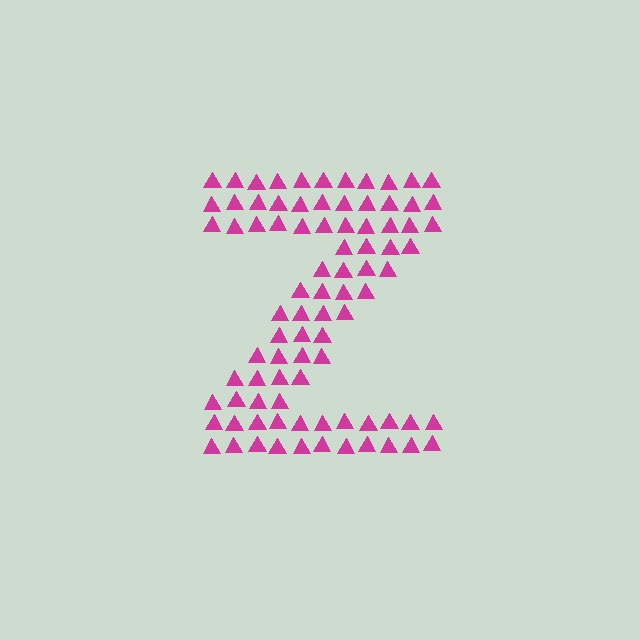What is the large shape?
The large shape is the letter Z.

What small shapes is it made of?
It is made of small triangles.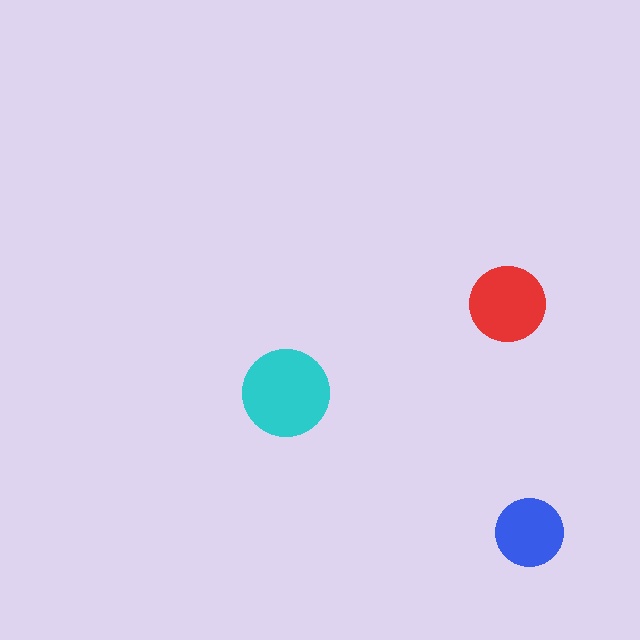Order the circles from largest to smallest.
the cyan one, the red one, the blue one.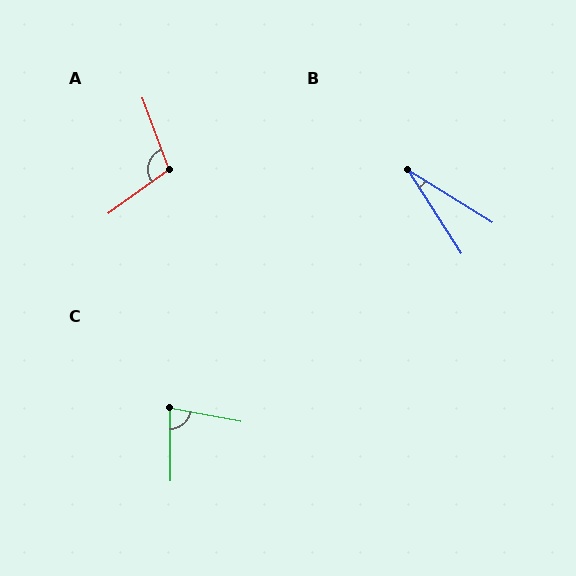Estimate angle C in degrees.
Approximately 79 degrees.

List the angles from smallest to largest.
B (26°), C (79°), A (106°).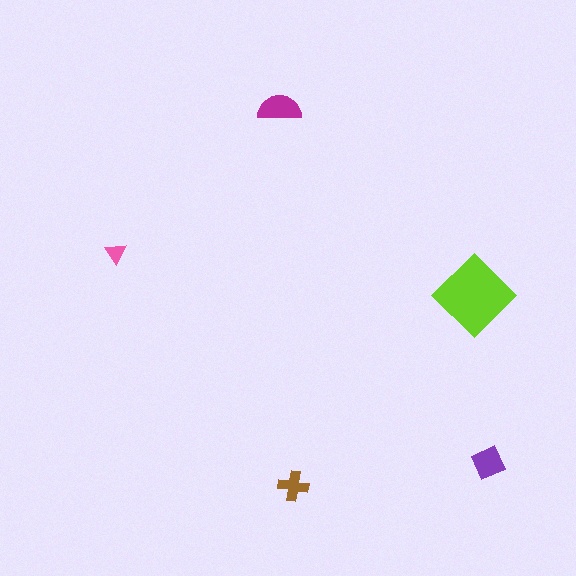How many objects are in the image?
There are 5 objects in the image.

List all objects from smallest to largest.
The pink triangle, the brown cross, the purple square, the magenta semicircle, the lime diamond.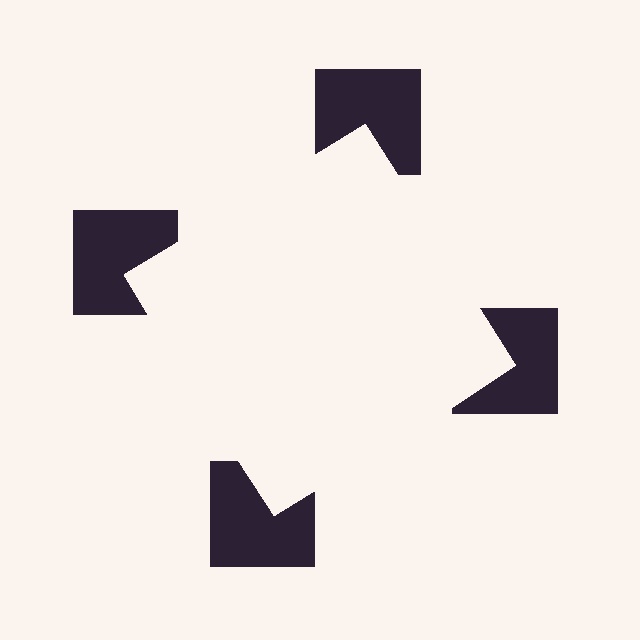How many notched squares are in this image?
There are 4 — one at each vertex of the illusory square.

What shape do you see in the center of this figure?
An illusory square — its edges are inferred from the aligned wedge cuts in the notched squares, not physically drawn.